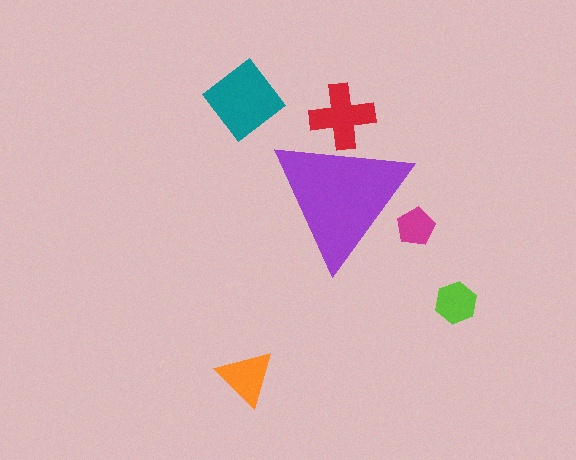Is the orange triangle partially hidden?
No, the orange triangle is fully visible.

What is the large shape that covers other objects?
A purple triangle.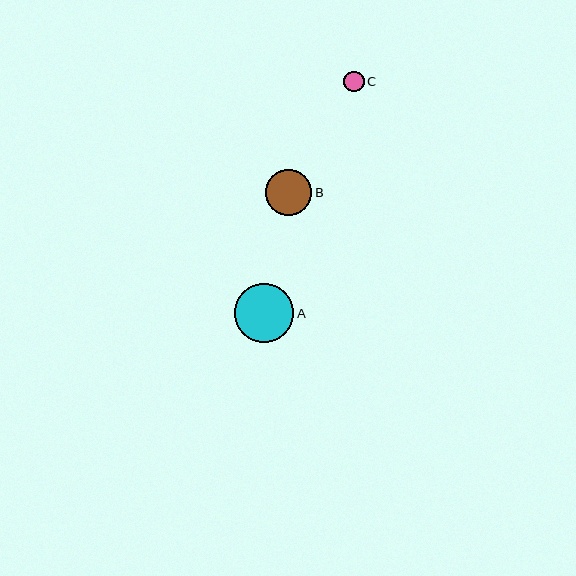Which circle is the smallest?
Circle C is the smallest with a size of approximately 21 pixels.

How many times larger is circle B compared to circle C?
Circle B is approximately 2.2 times the size of circle C.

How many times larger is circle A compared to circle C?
Circle A is approximately 2.8 times the size of circle C.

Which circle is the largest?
Circle A is the largest with a size of approximately 59 pixels.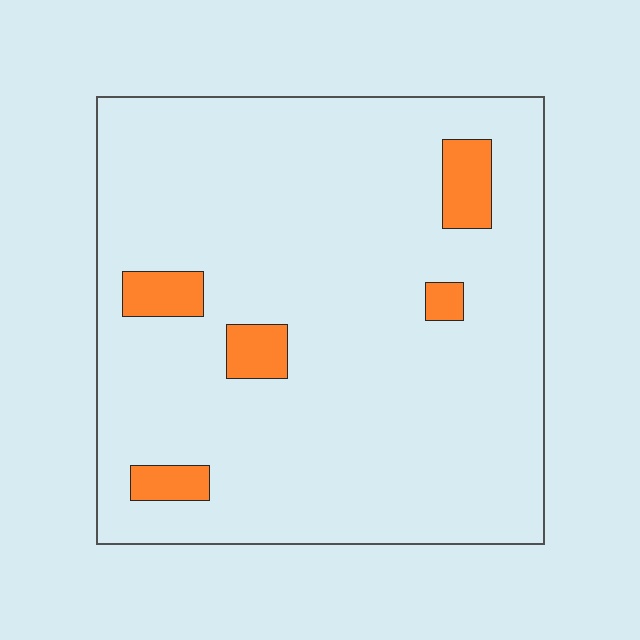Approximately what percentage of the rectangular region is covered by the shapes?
Approximately 10%.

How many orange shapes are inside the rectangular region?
5.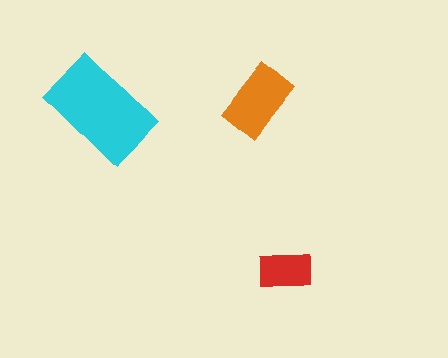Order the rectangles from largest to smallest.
the cyan one, the orange one, the red one.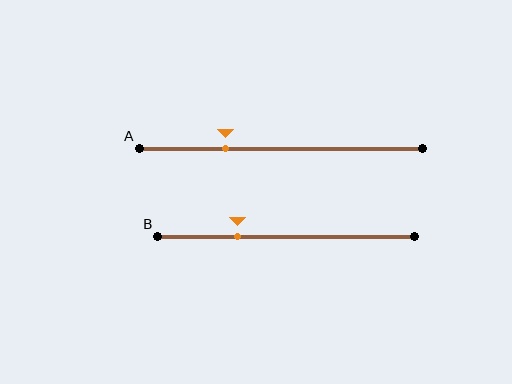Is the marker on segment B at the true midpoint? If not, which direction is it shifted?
No, the marker on segment B is shifted to the left by about 19% of the segment length.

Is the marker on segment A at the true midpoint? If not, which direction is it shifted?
No, the marker on segment A is shifted to the left by about 20% of the segment length.